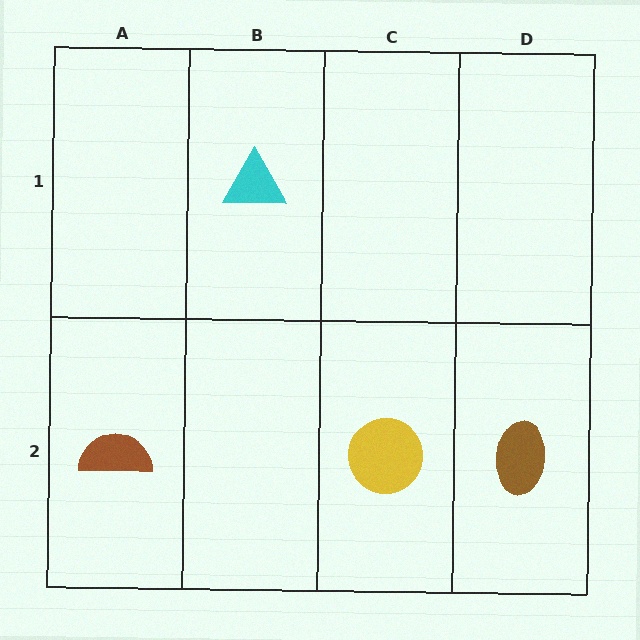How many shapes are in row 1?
1 shape.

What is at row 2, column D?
A brown ellipse.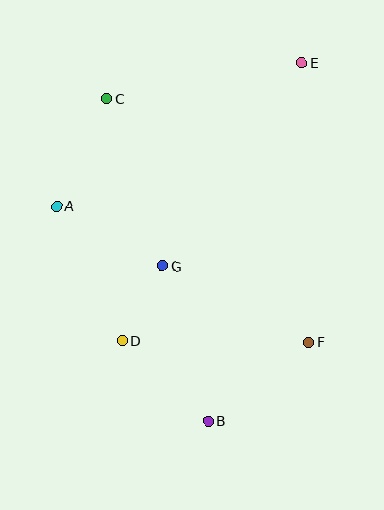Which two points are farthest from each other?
Points B and E are farthest from each other.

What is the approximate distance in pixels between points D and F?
The distance between D and F is approximately 187 pixels.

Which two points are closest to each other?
Points D and G are closest to each other.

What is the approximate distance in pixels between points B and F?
The distance between B and F is approximately 128 pixels.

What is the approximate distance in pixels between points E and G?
The distance between E and G is approximately 246 pixels.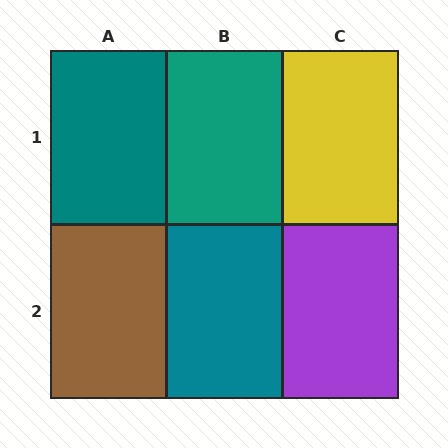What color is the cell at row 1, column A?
Teal.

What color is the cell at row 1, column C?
Yellow.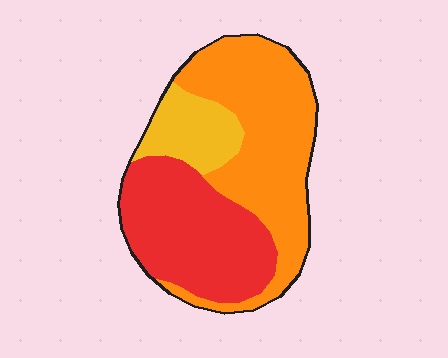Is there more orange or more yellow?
Orange.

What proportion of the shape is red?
Red takes up about three eighths (3/8) of the shape.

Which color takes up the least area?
Yellow, at roughly 15%.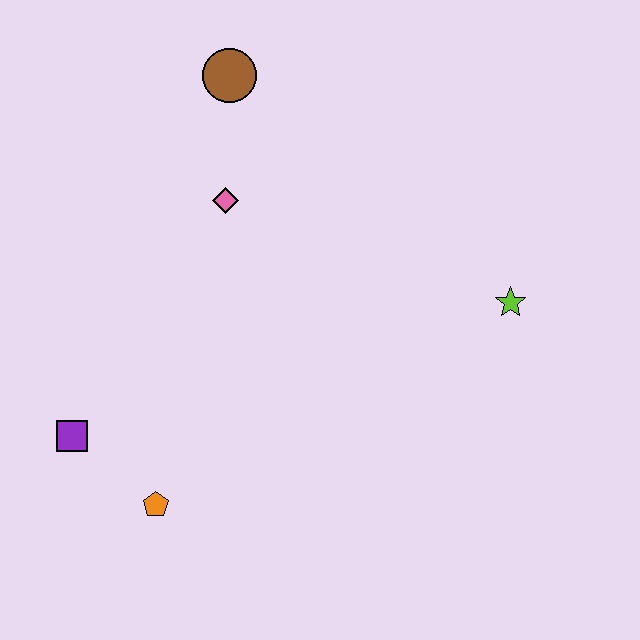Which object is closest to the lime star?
The pink diamond is closest to the lime star.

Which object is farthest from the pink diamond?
The orange pentagon is farthest from the pink diamond.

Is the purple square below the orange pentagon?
No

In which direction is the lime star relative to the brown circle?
The lime star is to the right of the brown circle.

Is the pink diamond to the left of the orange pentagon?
No